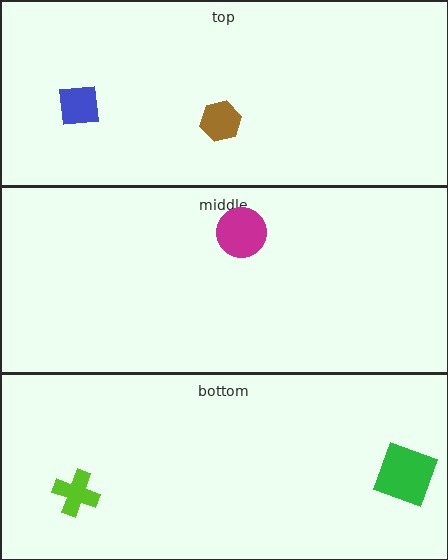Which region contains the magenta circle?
The middle region.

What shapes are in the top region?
The brown hexagon, the blue square.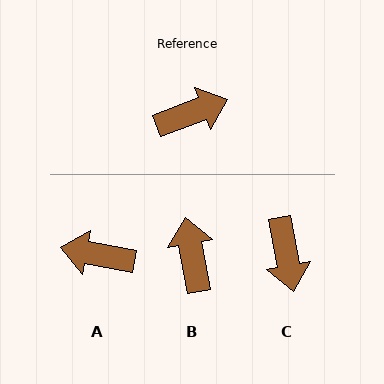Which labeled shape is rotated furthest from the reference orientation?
A, about 149 degrees away.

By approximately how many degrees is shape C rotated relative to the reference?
Approximately 100 degrees clockwise.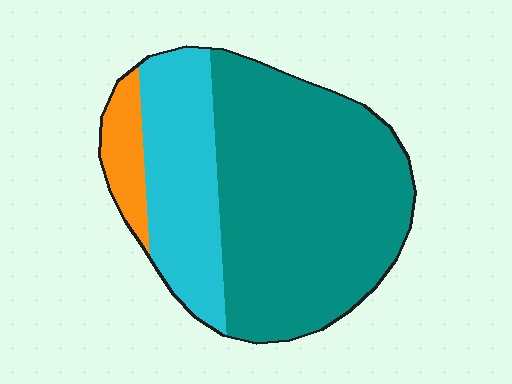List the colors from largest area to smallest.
From largest to smallest: teal, cyan, orange.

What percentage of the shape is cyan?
Cyan covers roughly 25% of the shape.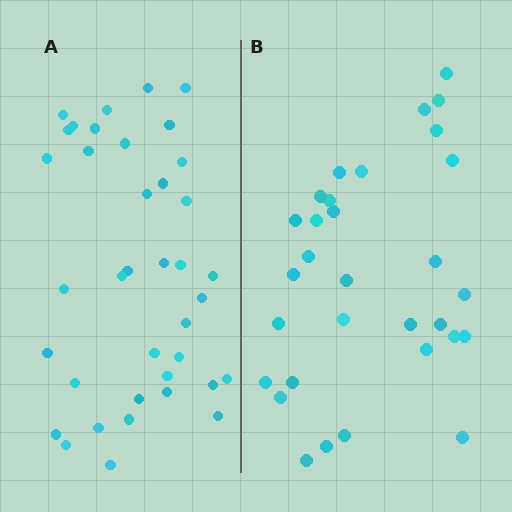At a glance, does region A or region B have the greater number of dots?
Region A (the left region) has more dots.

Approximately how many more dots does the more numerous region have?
Region A has roughly 8 or so more dots than region B.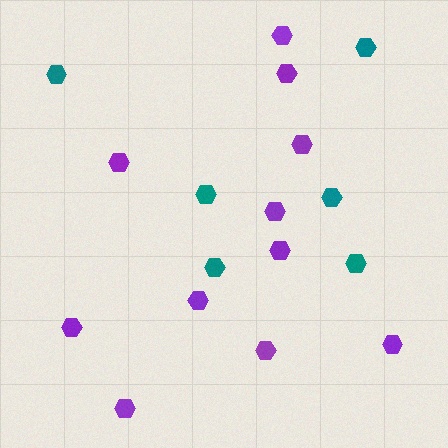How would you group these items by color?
There are 2 groups: one group of purple hexagons (11) and one group of teal hexagons (6).